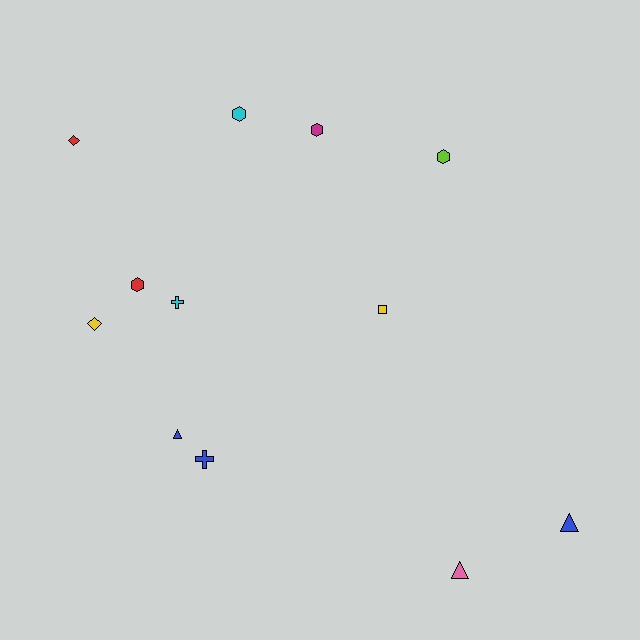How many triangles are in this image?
There are 3 triangles.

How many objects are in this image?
There are 12 objects.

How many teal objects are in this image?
There are no teal objects.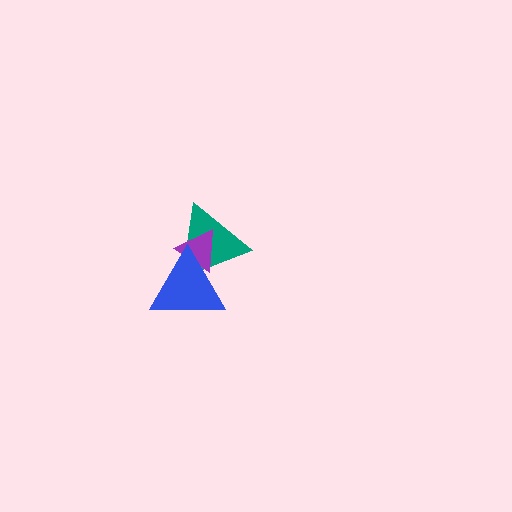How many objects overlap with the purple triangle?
2 objects overlap with the purple triangle.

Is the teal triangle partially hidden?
Yes, it is partially covered by another shape.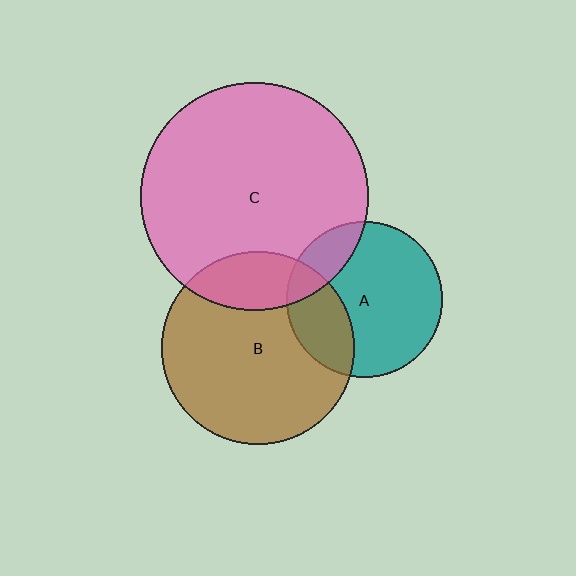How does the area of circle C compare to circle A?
Approximately 2.1 times.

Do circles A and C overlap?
Yes.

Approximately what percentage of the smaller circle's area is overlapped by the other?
Approximately 15%.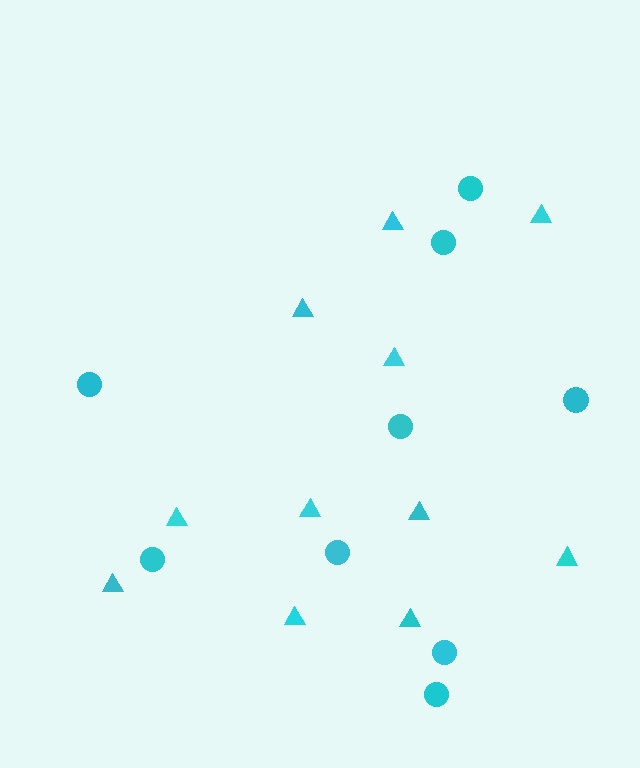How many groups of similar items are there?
There are 2 groups: one group of circles (9) and one group of triangles (11).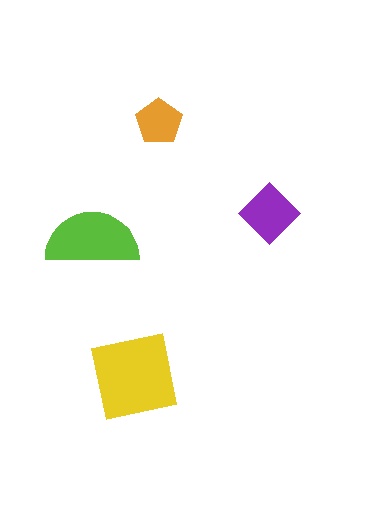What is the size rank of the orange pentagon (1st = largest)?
4th.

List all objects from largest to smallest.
The yellow square, the lime semicircle, the purple diamond, the orange pentagon.